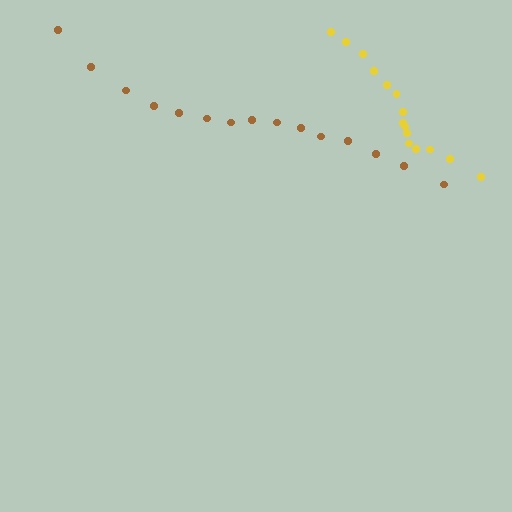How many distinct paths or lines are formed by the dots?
There are 2 distinct paths.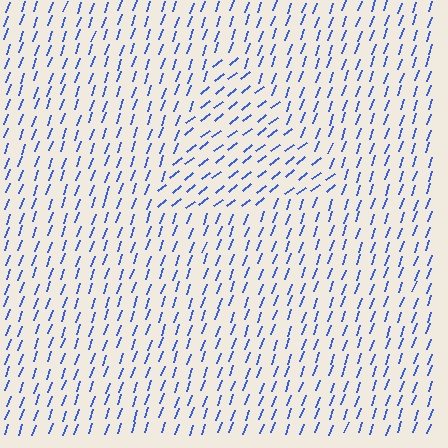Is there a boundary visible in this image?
Yes, there is a texture boundary formed by a change in line orientation.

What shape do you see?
I see a triangle.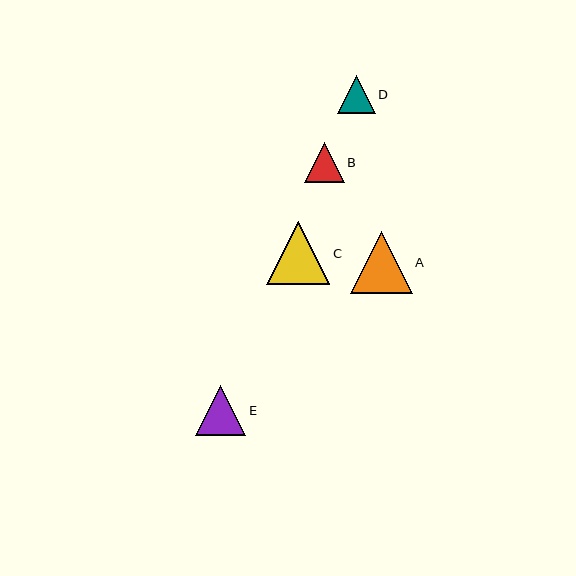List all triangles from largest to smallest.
From largest to smallest: C, A, E, B, D.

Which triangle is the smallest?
Triangle D is the smallest with a size of approximately 38 pixels.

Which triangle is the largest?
Triangle C is the largest with a size of approximately 63 pixels.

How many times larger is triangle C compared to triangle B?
Triangle C is approximately 1.6 times the size of triangle B.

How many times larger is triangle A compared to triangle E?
Triangle A is approximately 1.2 times the size of triangle E.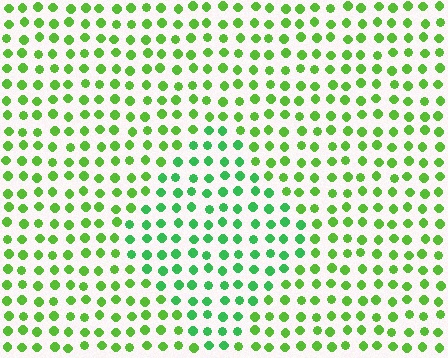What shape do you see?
I see a diamond.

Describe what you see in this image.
The image is filled with small lime elements in a uniform arrangement. A diamond-shaped region is visible where the elements are tinted to a slightly different hue, forming a subtle color boundary.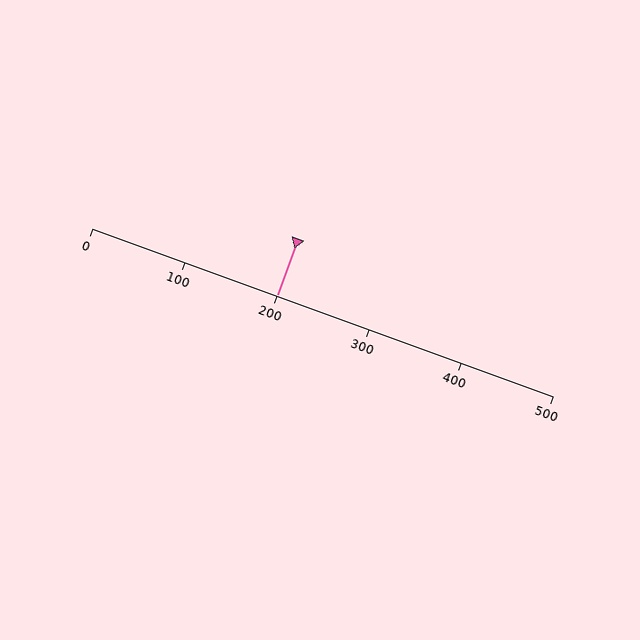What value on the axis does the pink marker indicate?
The marker indicates approximately 200.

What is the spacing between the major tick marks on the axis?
The major ticks are spaced 100 apart.